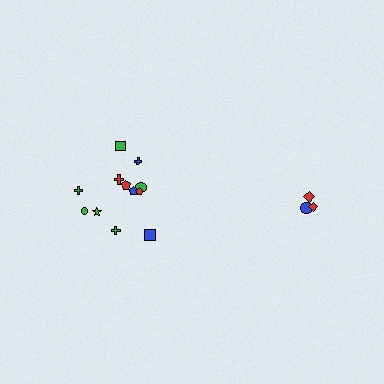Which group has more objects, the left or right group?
The left group.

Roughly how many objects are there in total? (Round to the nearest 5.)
Roughly 15 objects in total.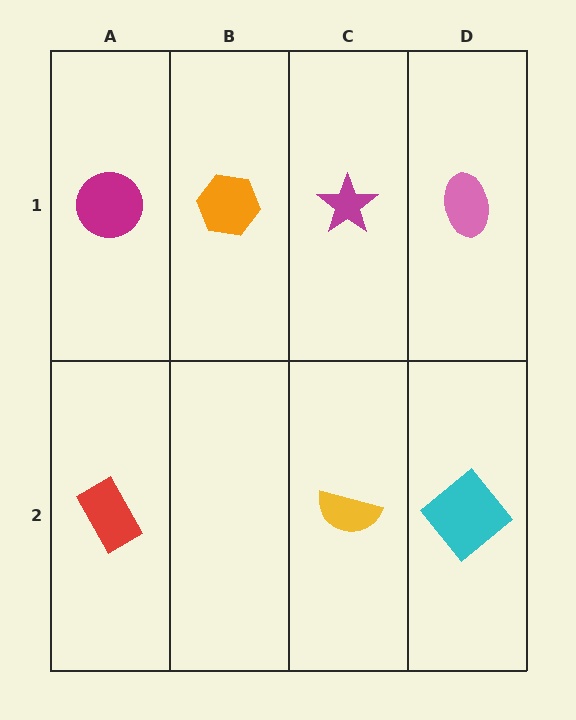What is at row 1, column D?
A pink ellipse.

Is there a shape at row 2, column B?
No, that cell is empty.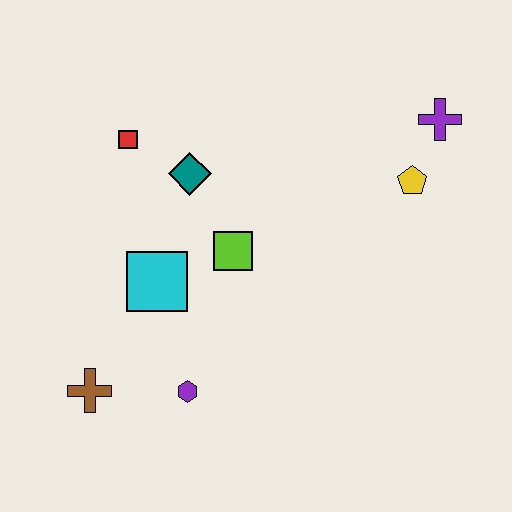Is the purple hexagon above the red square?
No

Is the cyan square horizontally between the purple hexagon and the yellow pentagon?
No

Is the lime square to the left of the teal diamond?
No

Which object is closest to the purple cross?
The yellow pentagon is closest to the purple cross.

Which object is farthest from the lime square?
The purple cross is farthest from the lime square.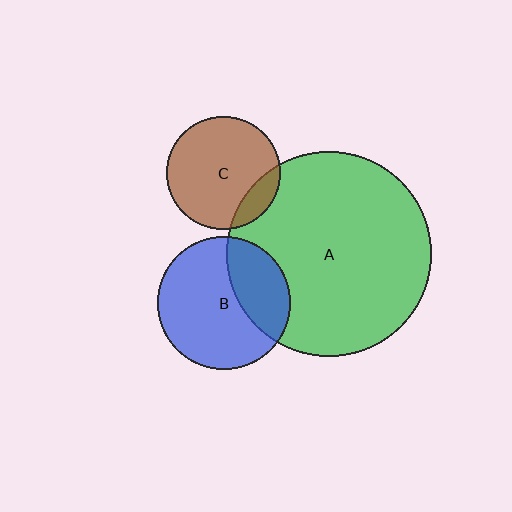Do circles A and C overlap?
Yes.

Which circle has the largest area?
Circle A (green).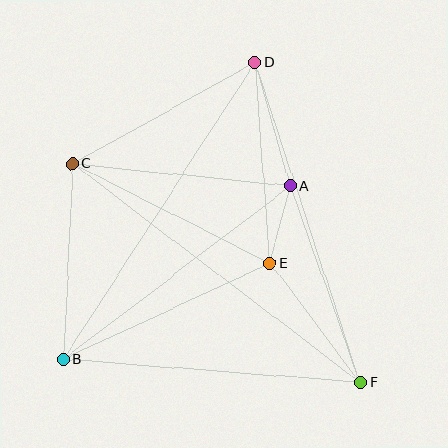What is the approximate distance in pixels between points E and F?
The distance between E and F is approximately 149 pixels.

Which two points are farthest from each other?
Points C and F are farthest from each other.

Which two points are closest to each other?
Points A and E are closest to each other.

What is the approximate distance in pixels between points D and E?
The distance between D and E is approximately 202 pixels.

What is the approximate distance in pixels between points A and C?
The distance between A and C is approximately 219 pixels.